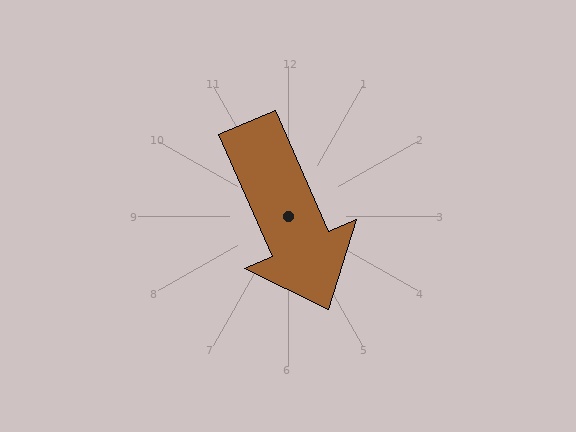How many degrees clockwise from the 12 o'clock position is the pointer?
Approximately 156 degrees.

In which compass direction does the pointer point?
Southeast.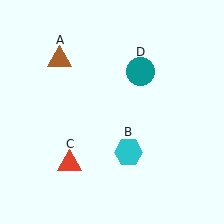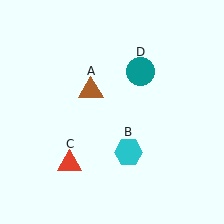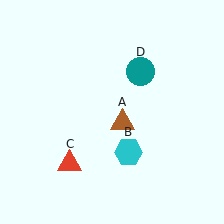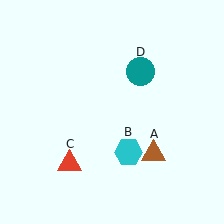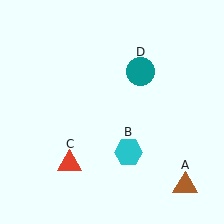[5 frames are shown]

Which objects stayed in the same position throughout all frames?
Cyan hexagon (object B) and red triangle (object C) and teal circle (object D) remained stationary.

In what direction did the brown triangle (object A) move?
The brown triangle (object A) moved down and to the right.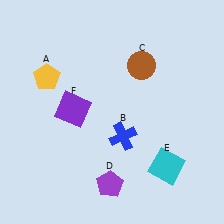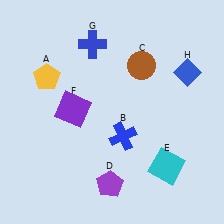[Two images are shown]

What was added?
A blue cross (G), a blue diamond (H) were added in Image 2.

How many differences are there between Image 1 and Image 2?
There are 2 differences between the two images.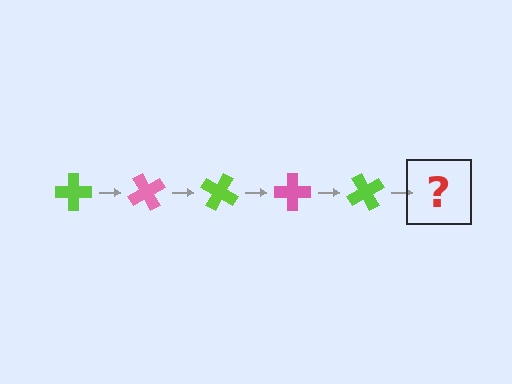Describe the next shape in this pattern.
It should be a pink cross, rotated 300 degrees from the start.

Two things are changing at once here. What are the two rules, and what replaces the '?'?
The two rules are that it rotates 60 degrees each step and the color cycles through lime and pink. The '?' should be a pink cross, rotated 300 degrees from the start.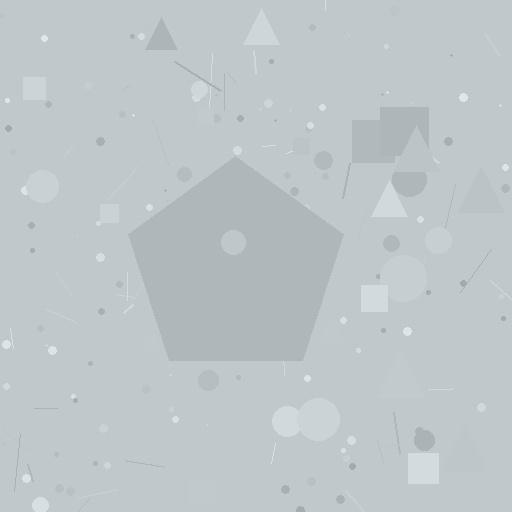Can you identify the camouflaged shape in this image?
The camouflaged shape is a pentagon.